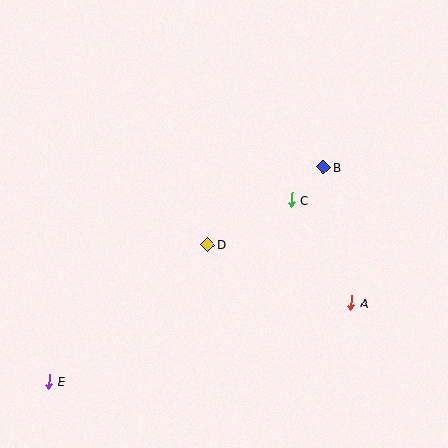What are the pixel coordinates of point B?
Point B is at (323, 167).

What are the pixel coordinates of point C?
Point C is at (292, 200).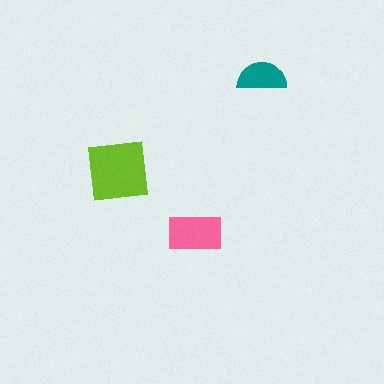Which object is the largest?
The lime square.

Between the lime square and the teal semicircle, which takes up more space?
The lime square.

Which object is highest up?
The teal semicircle is topmost.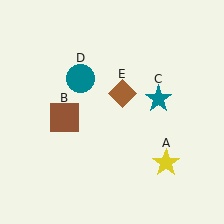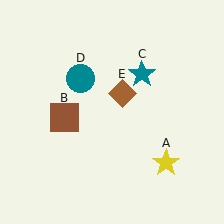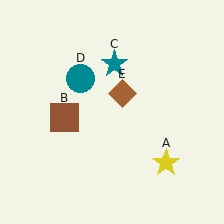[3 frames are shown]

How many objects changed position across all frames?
1 object changed position: teal star (object C).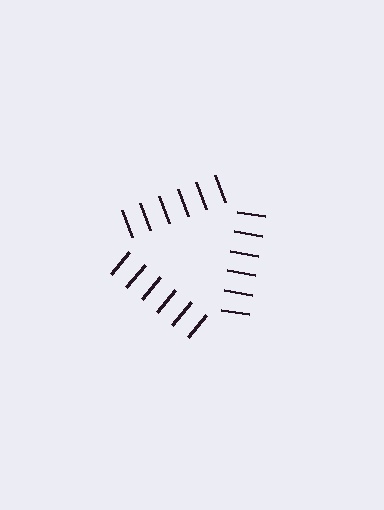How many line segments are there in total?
18 — 6 along each of the 3 edges.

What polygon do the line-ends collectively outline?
An illusory triangle — the line segments terminate on its edges but no continuous stroke is drawn.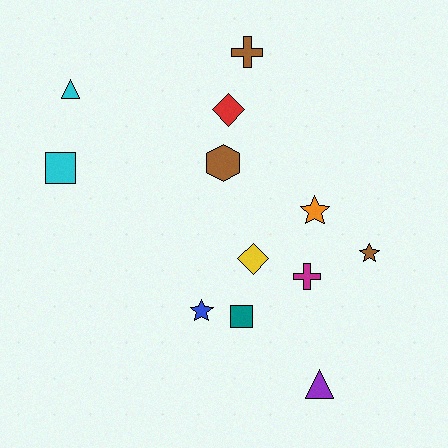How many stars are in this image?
There are 3 stars.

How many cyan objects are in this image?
There are 2 cyan objects.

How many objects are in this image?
There are 12 objects.